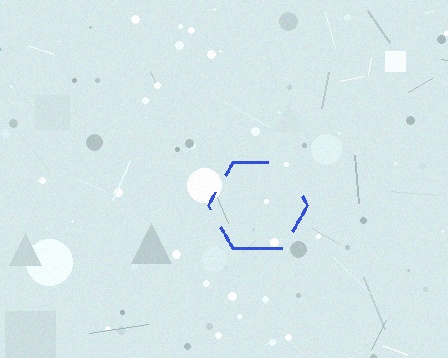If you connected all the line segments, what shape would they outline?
They would outline a hexagon.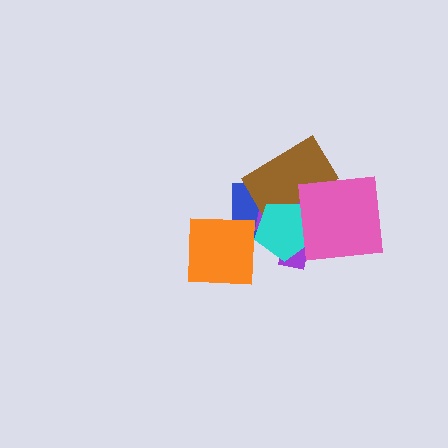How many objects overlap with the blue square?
4 objects overlap with the blue square.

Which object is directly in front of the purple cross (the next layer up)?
The brown rectangle is directly in front of the purple cross.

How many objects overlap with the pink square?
3 objects overlap with the pink square.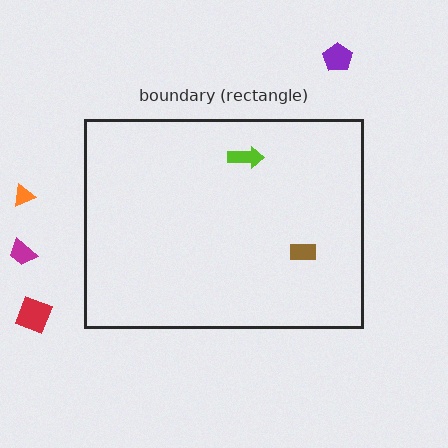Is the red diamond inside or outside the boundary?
Outside.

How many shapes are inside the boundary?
2 inside, 4 outside.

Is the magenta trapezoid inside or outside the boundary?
Outside.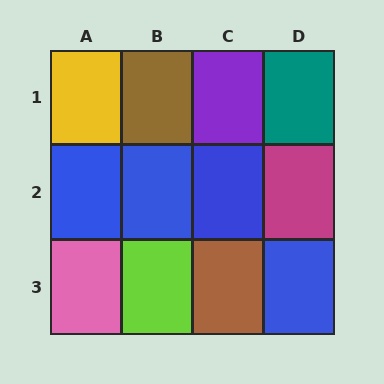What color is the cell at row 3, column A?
Pink.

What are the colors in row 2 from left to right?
Blue, blue, blue, magenta.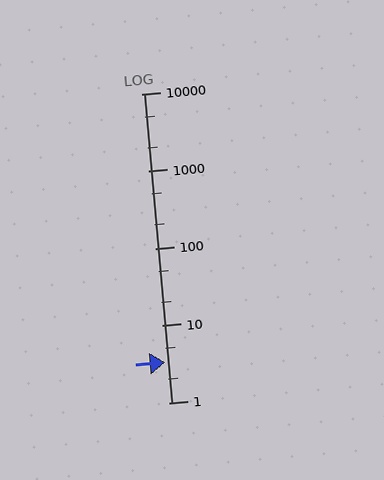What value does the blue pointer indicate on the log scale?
The pointer indicates approximately 3.3.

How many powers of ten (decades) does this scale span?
The scale spans 4 decades, from 1 to 10000.